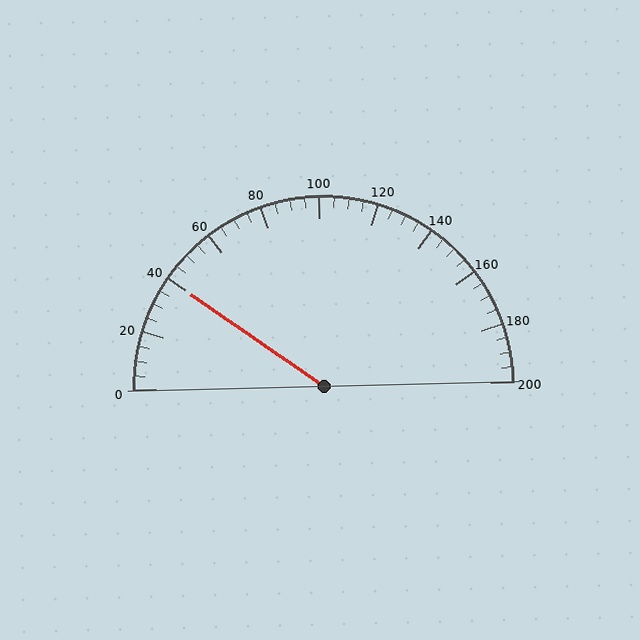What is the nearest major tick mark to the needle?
The nearest major tick mark is 40.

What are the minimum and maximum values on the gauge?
The gauge ranges from 0 to 200.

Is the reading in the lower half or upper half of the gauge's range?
The reading is in the lower half of the range (0 to 200).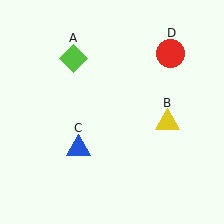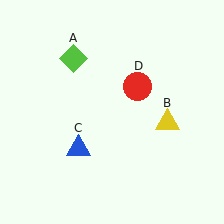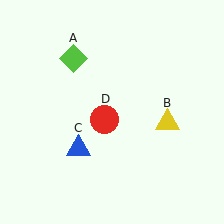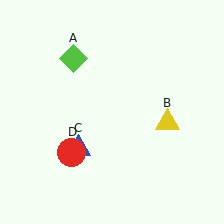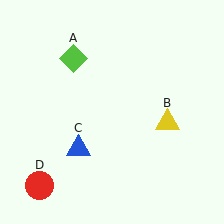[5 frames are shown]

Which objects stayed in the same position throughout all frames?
Lime diamond (object A) and yellow triangle (object B) and blue triangle (object C) remained stationary.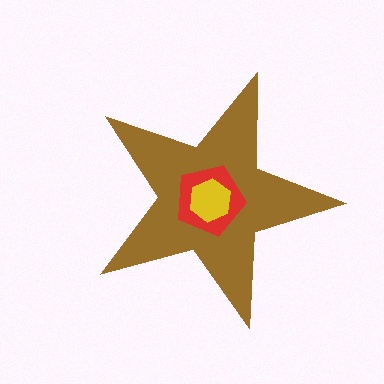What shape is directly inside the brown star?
The red pentagon.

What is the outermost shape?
The brown star.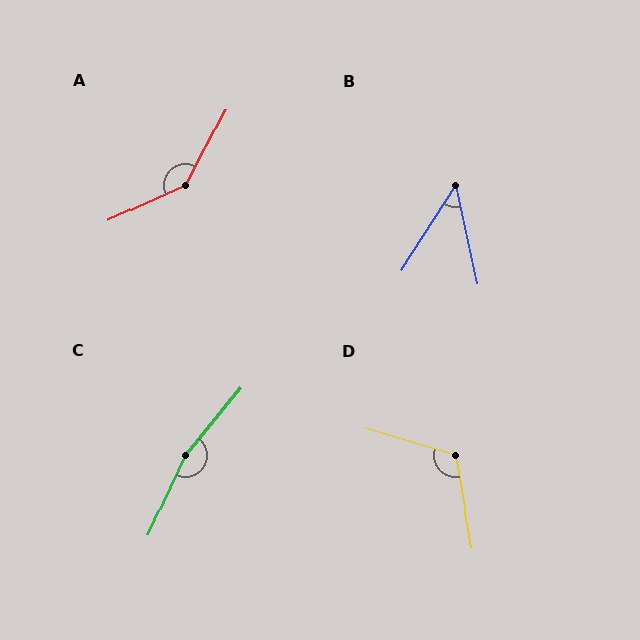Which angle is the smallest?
B, at approximately 45 degrees.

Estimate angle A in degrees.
Approximately 143 degrees.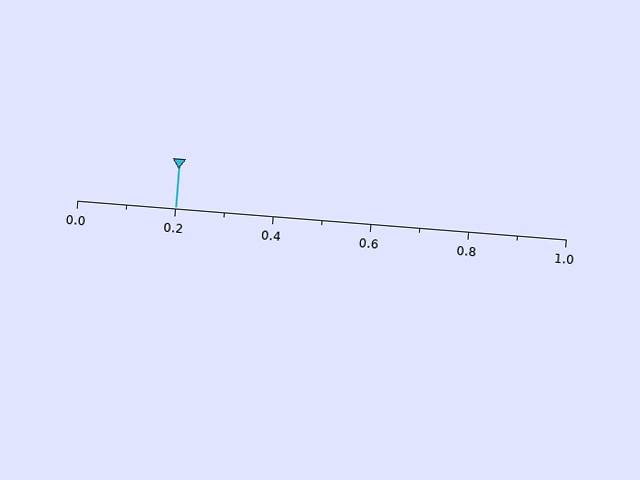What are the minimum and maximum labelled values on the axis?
The axis runs from 0.0 to 1.0.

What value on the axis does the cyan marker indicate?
The marker indicates approximately 0.2.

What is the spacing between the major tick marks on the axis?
The major ticks are spaced 0.2 apart.